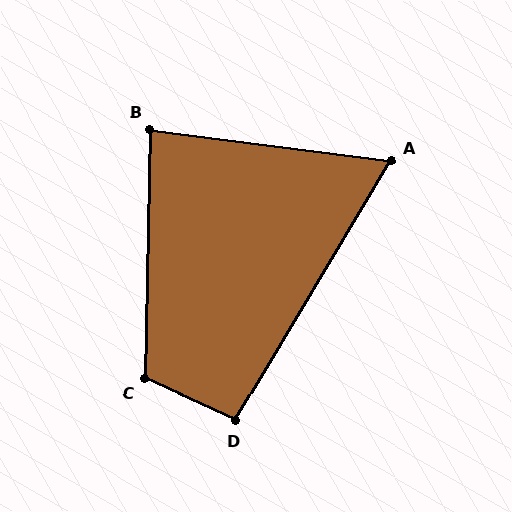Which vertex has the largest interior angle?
C, at approximately 114 degrees.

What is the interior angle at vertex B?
Approximately 84 degrees (acute).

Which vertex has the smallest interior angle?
A, at approximately 66 degrees.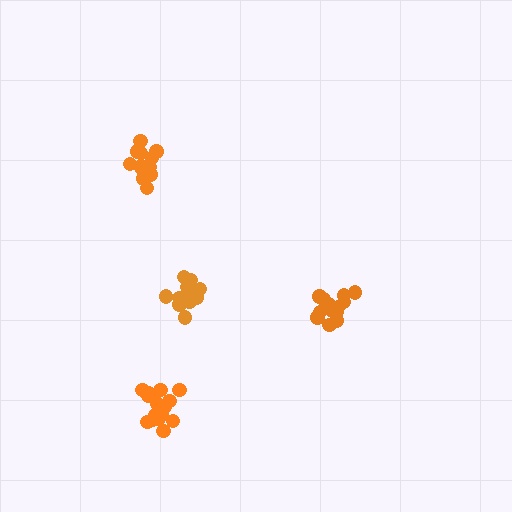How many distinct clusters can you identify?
There are 4 distinct clusters.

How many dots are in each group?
Group 1: 17 dots, Group 2: 13 dots, Group 3: 16 dots, Group 4: 14 dots (60 total).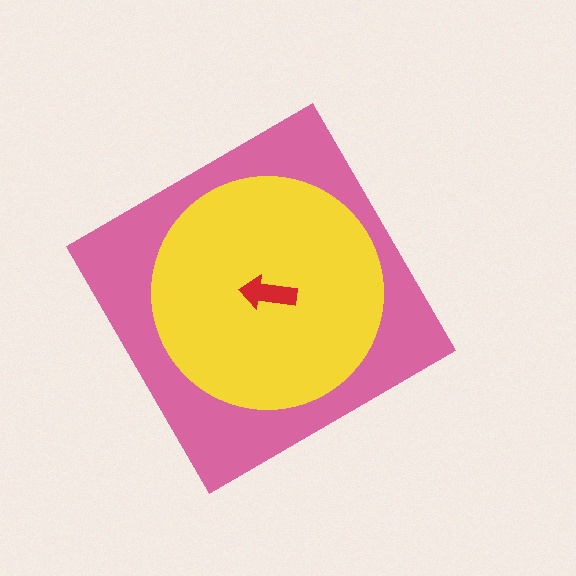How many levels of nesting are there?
3.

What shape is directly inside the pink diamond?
The yellow circle.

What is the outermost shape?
The pink diamond.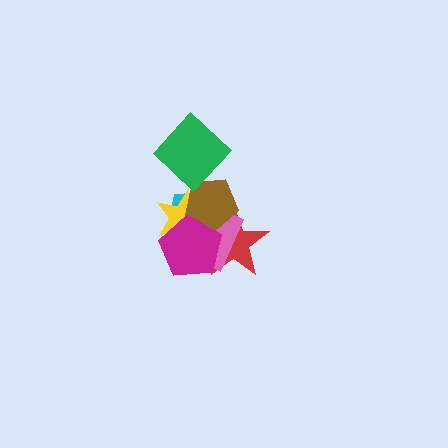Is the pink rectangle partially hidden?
Yes, it is partially covered by another shape.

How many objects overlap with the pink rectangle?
5 objects overlap with the pink rectangle.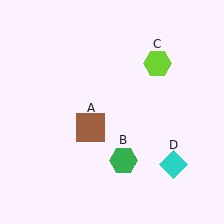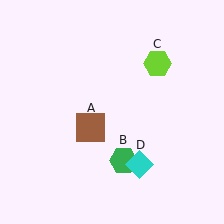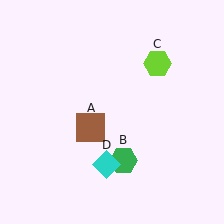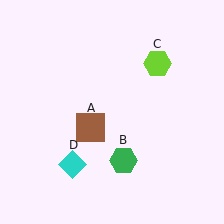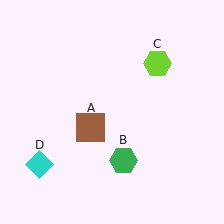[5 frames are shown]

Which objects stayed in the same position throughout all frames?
Brown square (object A) and green hexagon (object B) and lime hexagon (object C) remained stationary.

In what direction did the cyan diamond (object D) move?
The cyan diamond (object D) moved left.